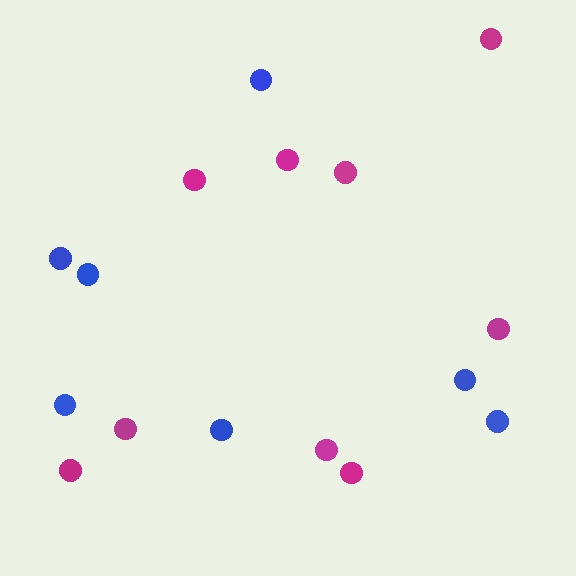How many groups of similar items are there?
There are 2 groups: one group of blue circles (7) and one group of magenta circles (9).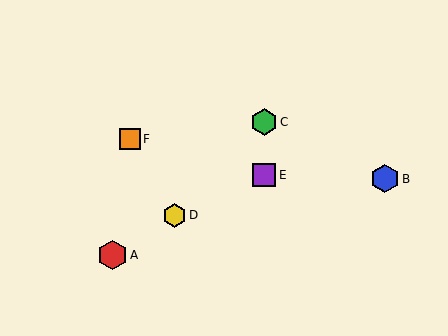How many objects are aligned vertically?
2 objects (C, E) are aligned vertically.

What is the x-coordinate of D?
Object D is at x≈175.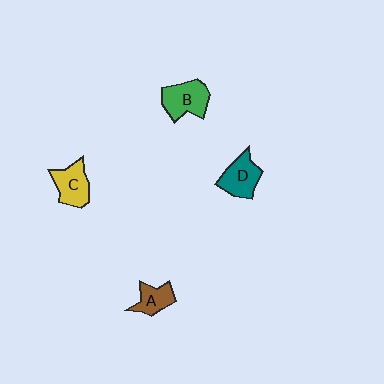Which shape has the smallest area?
Shape A (brown).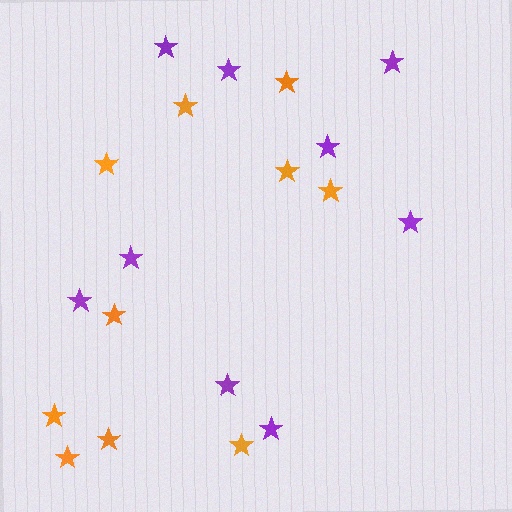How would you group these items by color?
There are 2 groups: one group of orange stars (10) and one group of purple stars (9).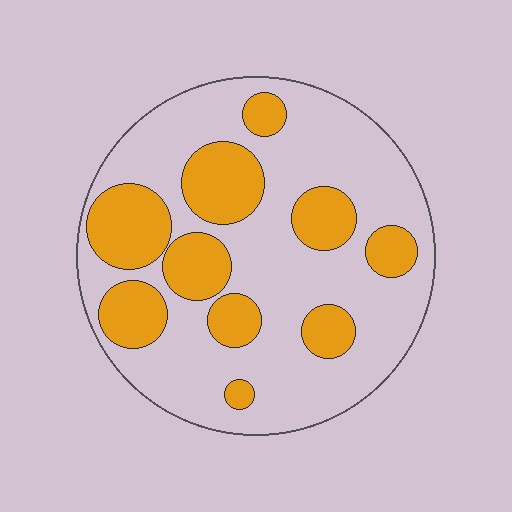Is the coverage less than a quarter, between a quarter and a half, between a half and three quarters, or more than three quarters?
Between a quarter and a half.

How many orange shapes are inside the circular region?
10.